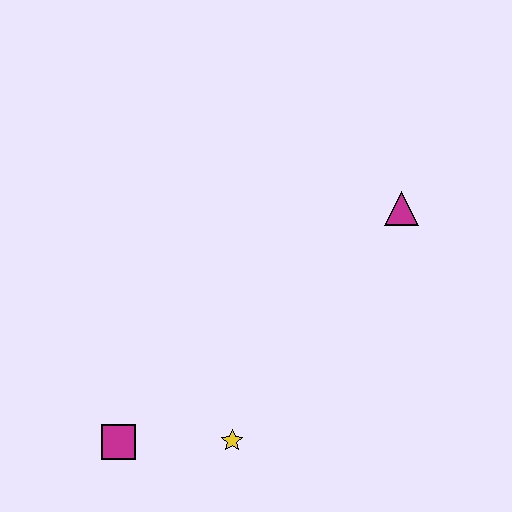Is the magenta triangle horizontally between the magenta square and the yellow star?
No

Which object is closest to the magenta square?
The yellow star is closest to the magenta square.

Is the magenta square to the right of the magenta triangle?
No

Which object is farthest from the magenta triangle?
The magenta square is farthest from the magenta triangle.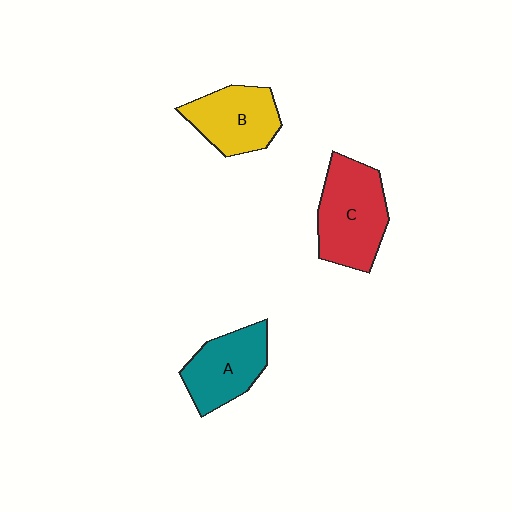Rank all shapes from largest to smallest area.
From largest to smallest: C (red), A (teal), B (yellow).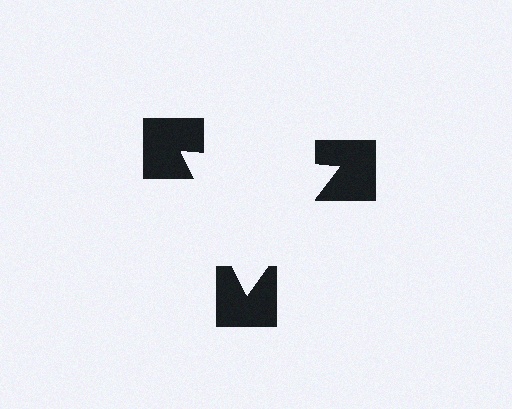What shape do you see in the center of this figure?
An illusory triangle — its edges are inferred from the aligned wedge cuts in the notched squares, not physically drawn.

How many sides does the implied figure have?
3 sides.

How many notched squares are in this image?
There are 3 — one at each vertex of the illusory triangle.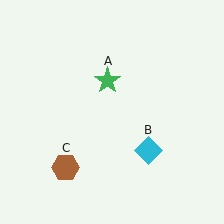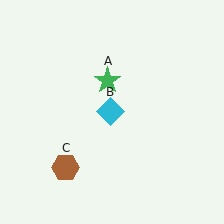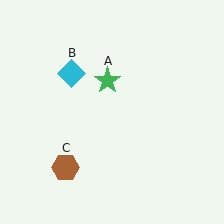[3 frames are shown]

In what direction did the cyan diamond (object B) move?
The cyan diamond (object B) moved up and to the left.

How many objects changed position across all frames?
1 object changed position: cyan diamond (object B).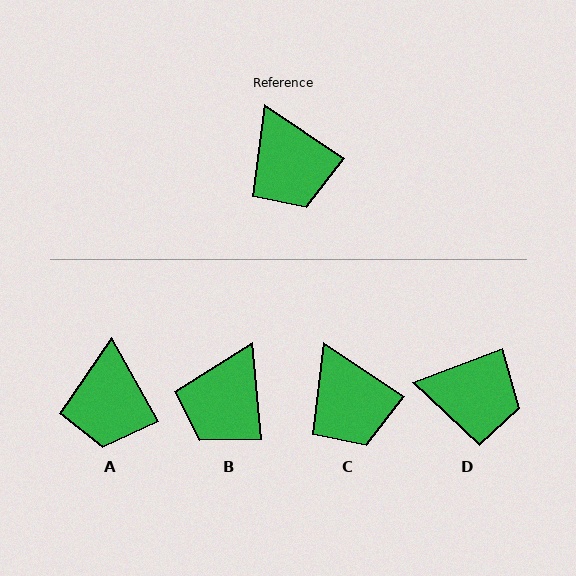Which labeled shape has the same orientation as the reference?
C.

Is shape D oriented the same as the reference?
No, it is off by about 54 degrees.